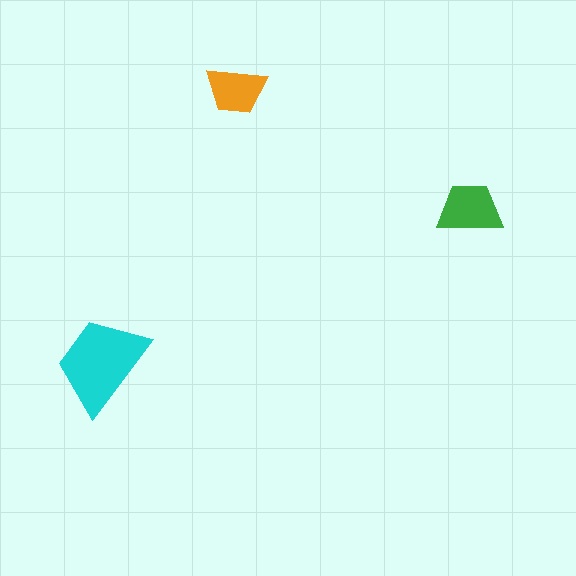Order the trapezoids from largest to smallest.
the cyan one, the green one, the orange one.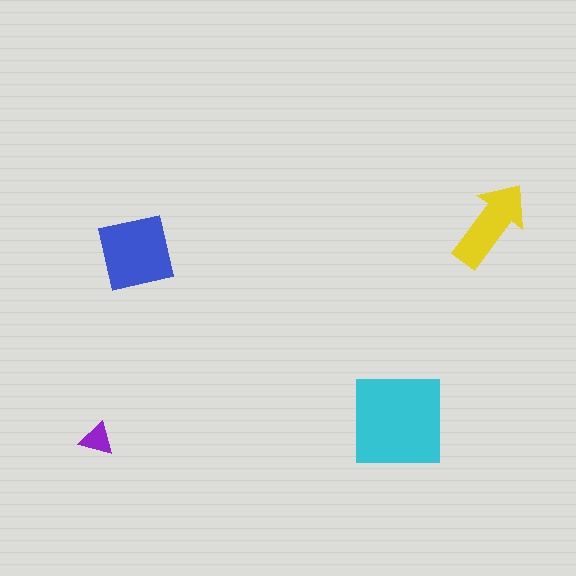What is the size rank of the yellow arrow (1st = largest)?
3rd.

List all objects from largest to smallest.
The cyan square, the blue square, the yellow arrow, the purple triangle.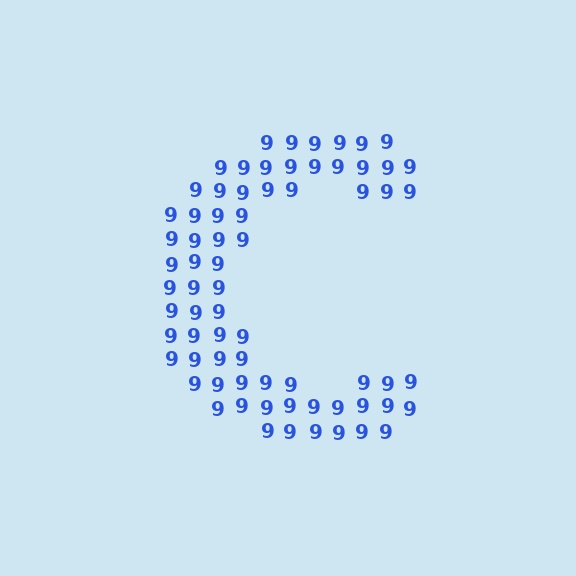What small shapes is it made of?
It is made of small digit 9's.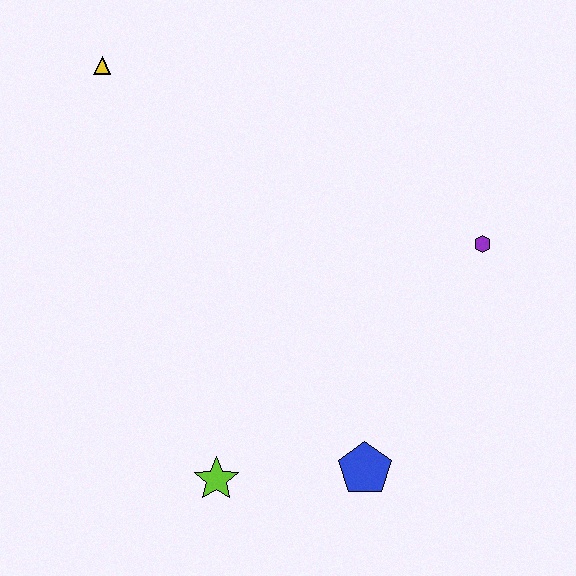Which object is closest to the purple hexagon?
The blue pentagon is closest to the purple hexagon.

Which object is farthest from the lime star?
The yellow triangle is farthest from the lime star.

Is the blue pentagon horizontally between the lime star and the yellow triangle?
No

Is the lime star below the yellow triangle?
Yes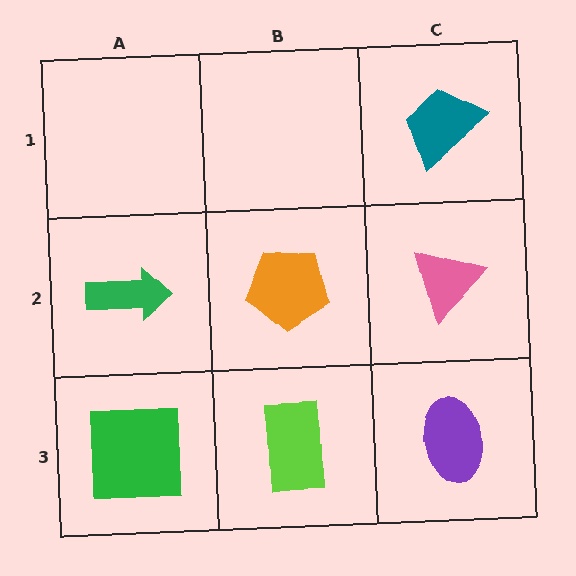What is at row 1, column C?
A teal trapezoid.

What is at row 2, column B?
An orange pentagon.